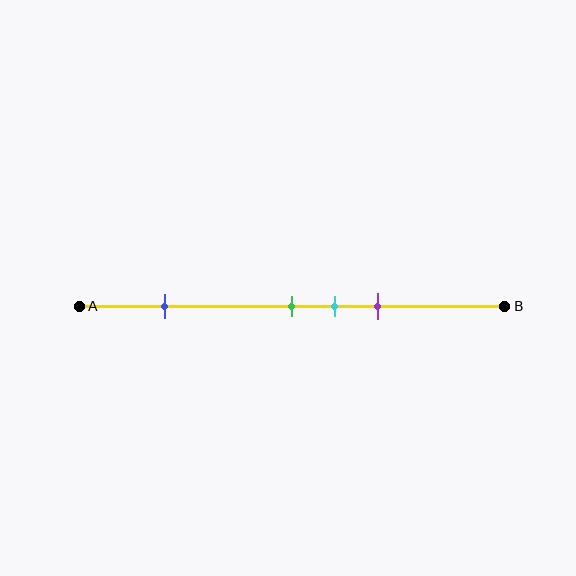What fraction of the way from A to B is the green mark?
The green mark is approximately 50% (0.5) of the way from A to B.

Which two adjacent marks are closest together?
The green and cyan marks are the closest adjacent pair.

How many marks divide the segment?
There are 4 marks dividing the segment.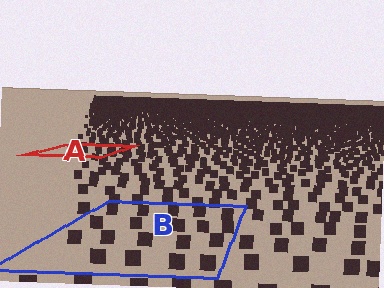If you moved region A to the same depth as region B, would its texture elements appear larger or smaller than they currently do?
They would appear larger. At a closer depth, the same texture elements are projected at a bigger on-screen size.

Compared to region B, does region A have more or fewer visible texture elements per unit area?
Region A has more texture elements per unit area — they are packed more densely because it is farther away.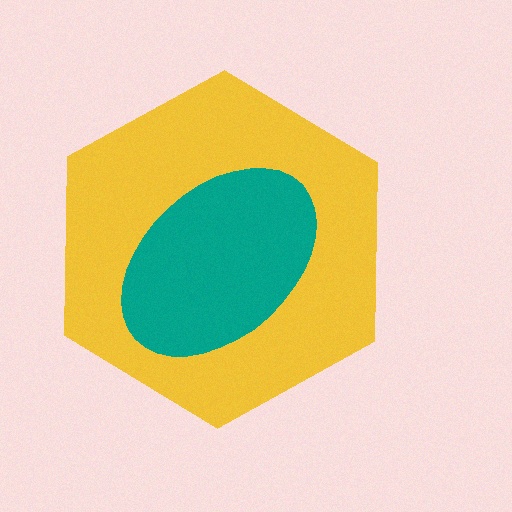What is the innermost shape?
The teal ellipse.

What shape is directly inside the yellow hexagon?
The teal ellipse.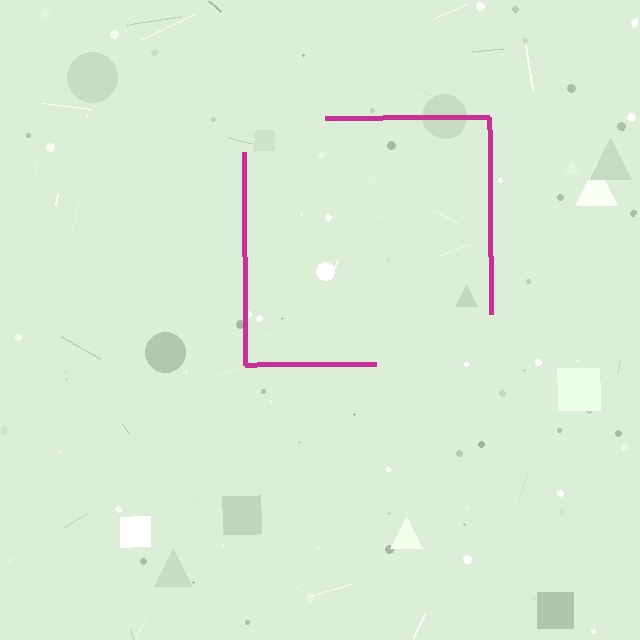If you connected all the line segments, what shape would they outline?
They would outline a square.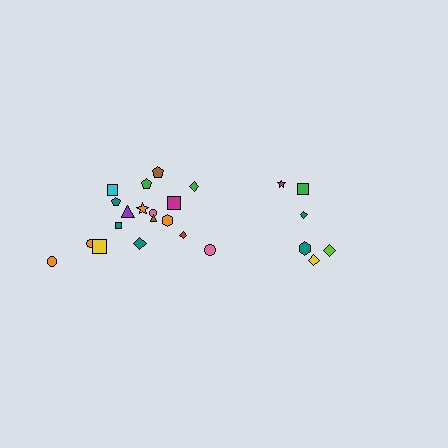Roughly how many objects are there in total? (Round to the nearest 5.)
Roughly 25 objects in total.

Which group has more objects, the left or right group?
The left group.